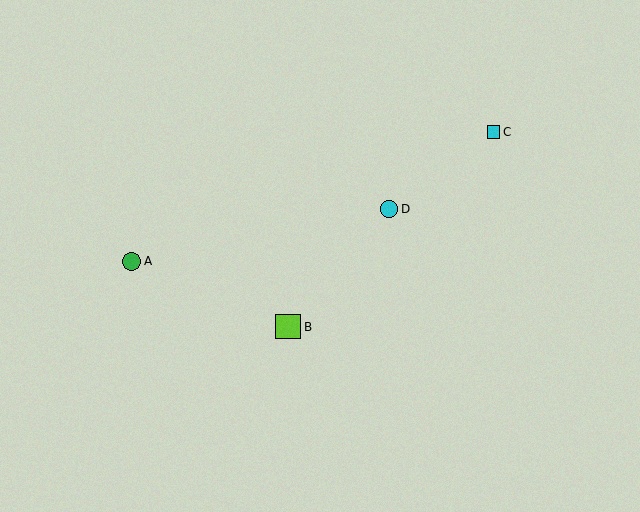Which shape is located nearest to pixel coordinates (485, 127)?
The cyan square (labeled C) at (494, 132) is nearest to that location.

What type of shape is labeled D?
Shape D is a cyan circle.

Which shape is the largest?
The lime square (labeled B) is the largest.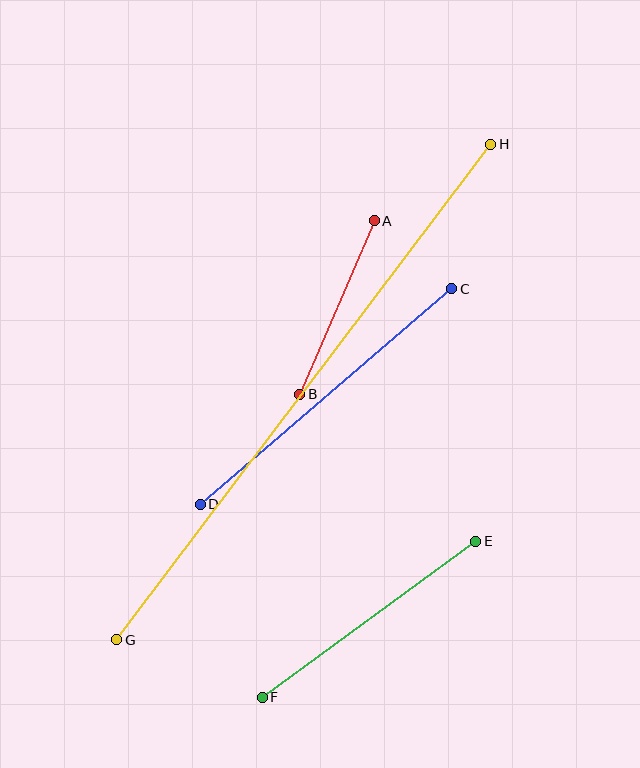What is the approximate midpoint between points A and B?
The midpoint is at approximately (337, 308) pixels.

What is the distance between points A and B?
The distance is approximately 189 pixels.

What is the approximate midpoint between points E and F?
The midpoint is at approximately (369, 619) pixels.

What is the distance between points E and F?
The distance is approximately 264 pixels.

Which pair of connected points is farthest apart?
Points G and H are farthest apart.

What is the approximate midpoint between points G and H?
The midpoint is at approximately (304, 392) pixels.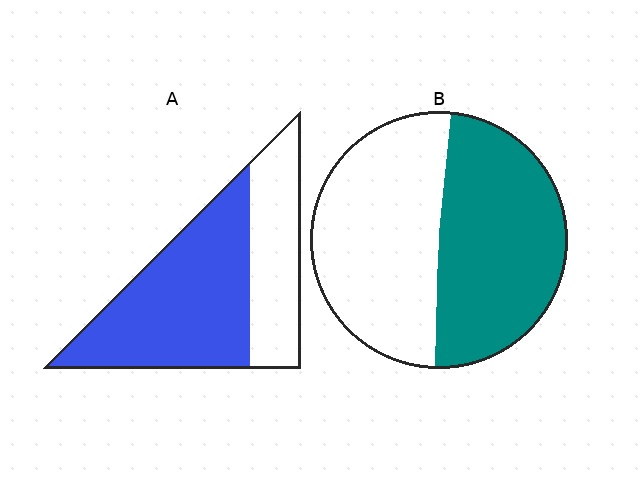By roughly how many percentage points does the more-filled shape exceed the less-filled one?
By roughly 15 percentage points (A over B).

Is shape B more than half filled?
Roughly half.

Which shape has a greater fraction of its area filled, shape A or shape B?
Shape A.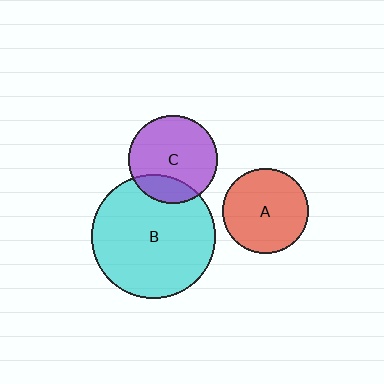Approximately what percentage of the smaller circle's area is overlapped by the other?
Approximately 20%.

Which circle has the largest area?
Circle B (cyan).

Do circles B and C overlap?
Yes.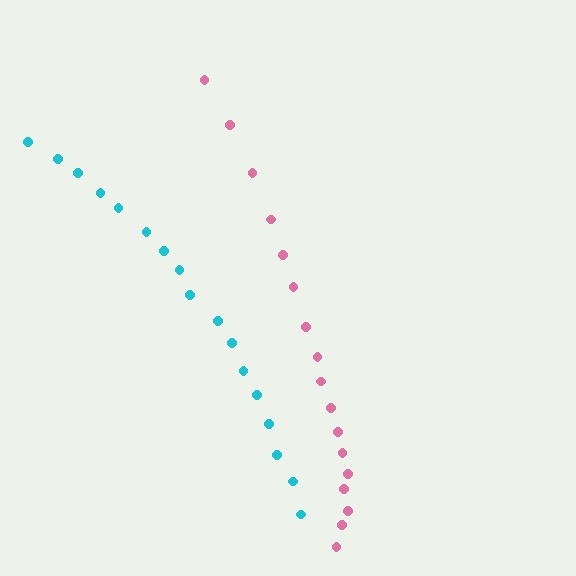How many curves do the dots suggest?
There are 2 distinct paths.